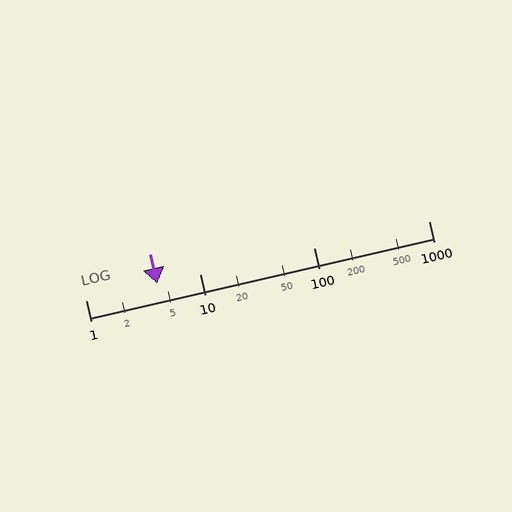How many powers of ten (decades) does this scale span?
The scale spans 3 decades, from 1 to 1000.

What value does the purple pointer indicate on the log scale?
The pointer indicates approximately 4.2.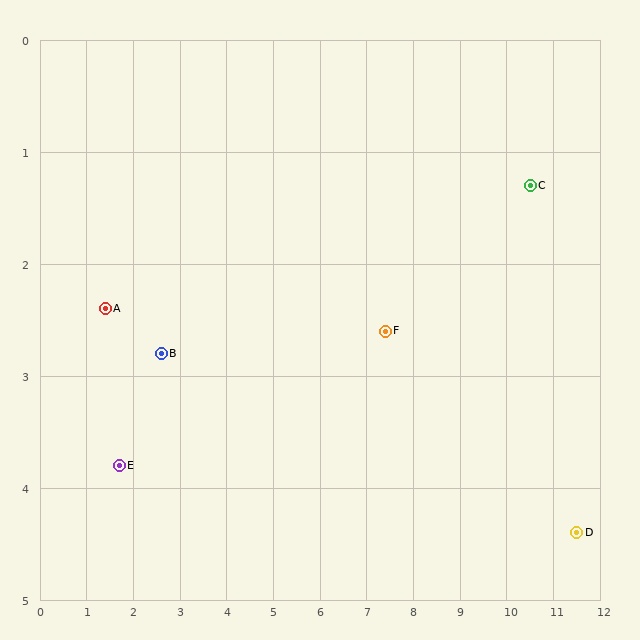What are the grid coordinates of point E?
Point E is at approximately (1.7, 3.8).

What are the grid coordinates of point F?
Point F is at approximately (7.4, 2.6).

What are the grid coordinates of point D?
Point D is at approximately (11.5, 4.4).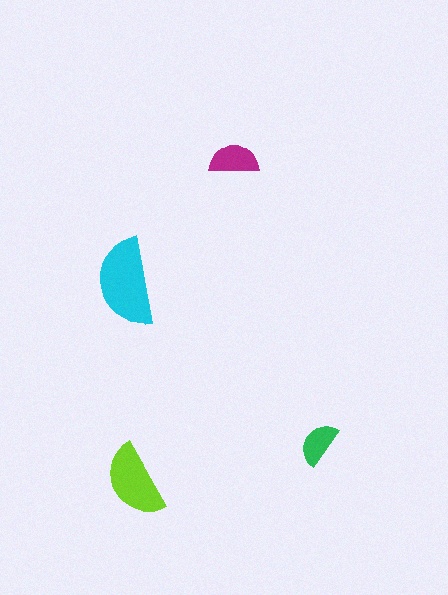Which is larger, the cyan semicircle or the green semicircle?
The cyan one.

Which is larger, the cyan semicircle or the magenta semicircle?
The cyan one.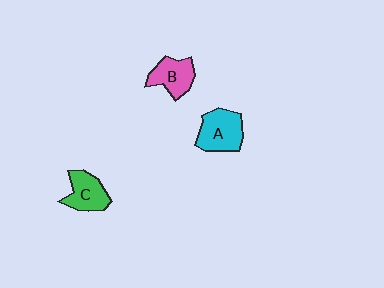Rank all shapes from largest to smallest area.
From largest to smallest: A (cyan), C (green), B (pink).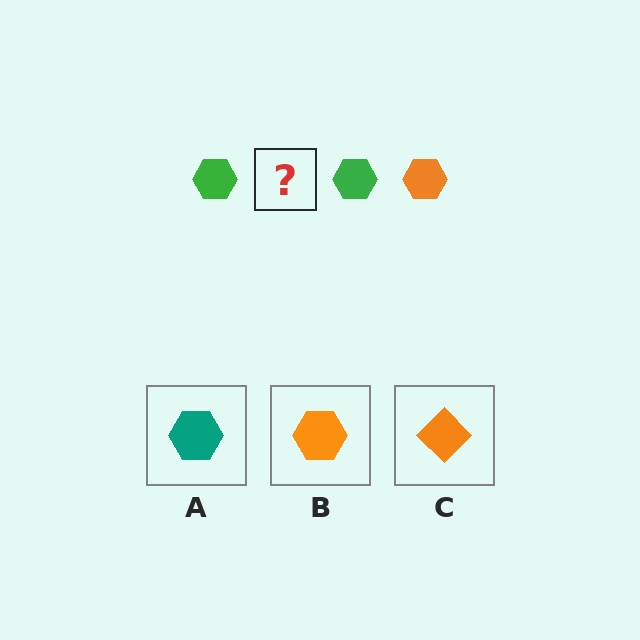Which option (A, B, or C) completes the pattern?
B.